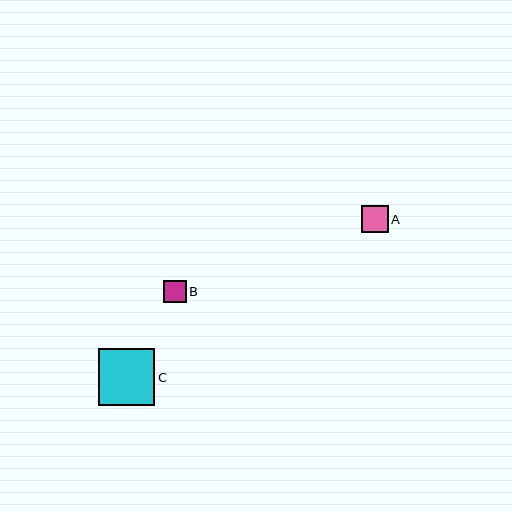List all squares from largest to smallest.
From largest to smallest: C, A, B.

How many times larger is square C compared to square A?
Square C is approximately 2.1 times the size of square A.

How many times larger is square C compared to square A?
Square C is approximately 2.1 times the size of square A.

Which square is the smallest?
Square B is the smallest with a size of approximately 23 pixels.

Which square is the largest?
Square C is the largest with a size of approximately 56 pixels.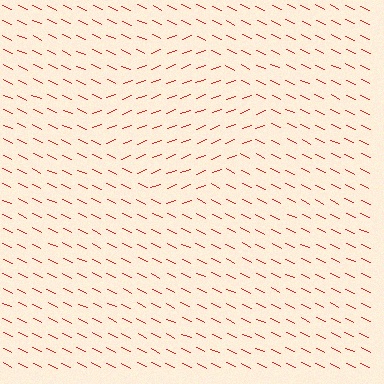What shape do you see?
I see a diamond.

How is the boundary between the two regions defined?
The boundary is defined purely by a change in line orientation (approximately 45 degrees difference). All lines are the same color and thickness.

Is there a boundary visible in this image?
Yes, there is a texture boundary formed by a change in line orientation.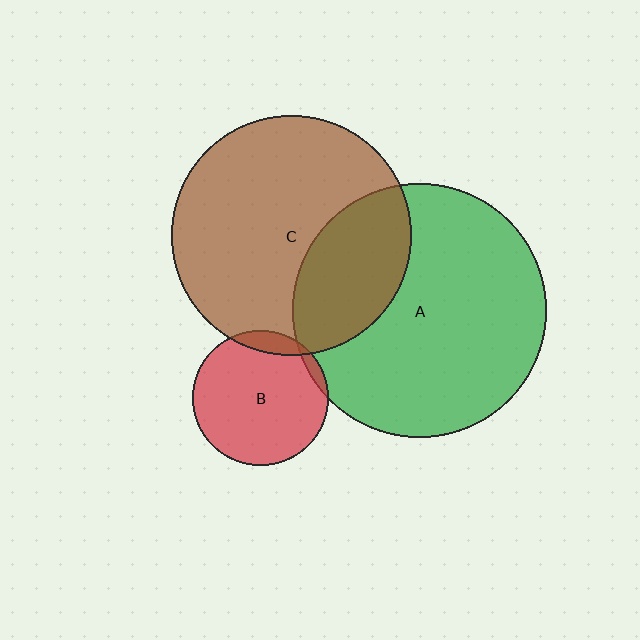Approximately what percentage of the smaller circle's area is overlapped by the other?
Approximately 30%.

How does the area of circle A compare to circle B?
Approximately 3.5 times.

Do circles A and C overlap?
Yes.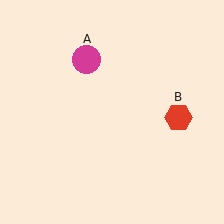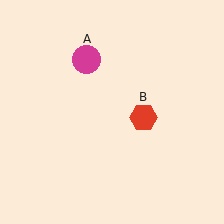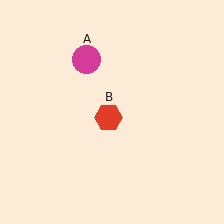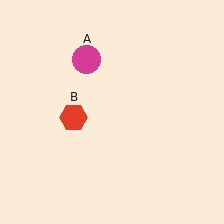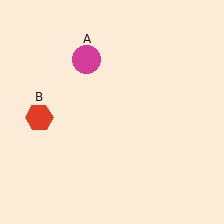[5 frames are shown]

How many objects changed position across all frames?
1 object changed position: red hexagon (object B).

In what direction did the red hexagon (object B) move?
The red hexagon (object B) moved left.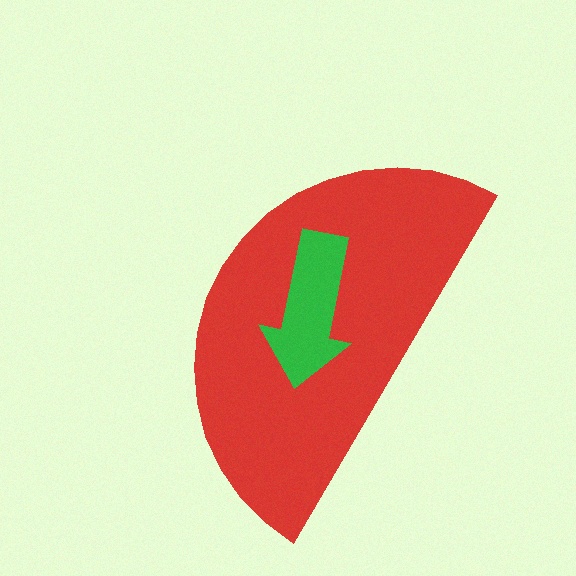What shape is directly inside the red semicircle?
The green arrow.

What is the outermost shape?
The red semicircle.